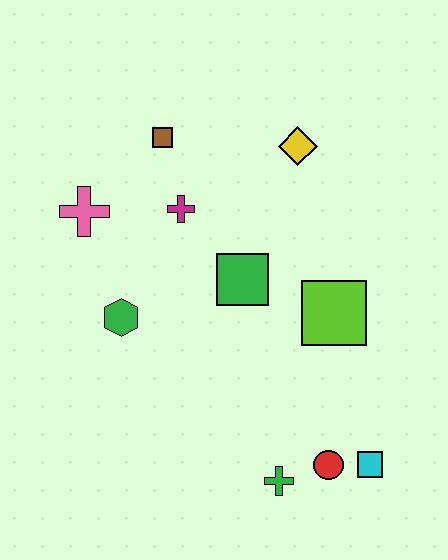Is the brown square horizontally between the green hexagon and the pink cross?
No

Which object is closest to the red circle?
The cyan square is closest to the red circle.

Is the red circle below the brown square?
Yes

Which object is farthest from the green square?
The cyan square is farthest from the green square.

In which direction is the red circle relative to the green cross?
The red circle is to the right of the green cross.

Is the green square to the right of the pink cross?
Yes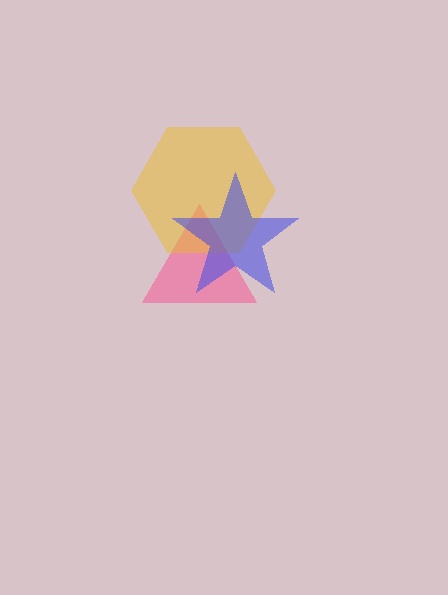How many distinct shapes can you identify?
There are 3 distinct shapes: a pink triangle, a yellow hexagon, a blue star.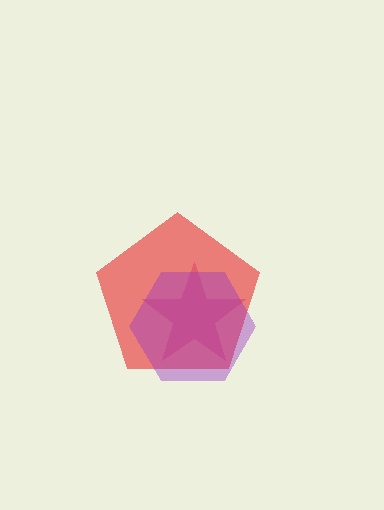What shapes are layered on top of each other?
The layered shapes are: a magenta star, a red pentagon, a purple hexagon.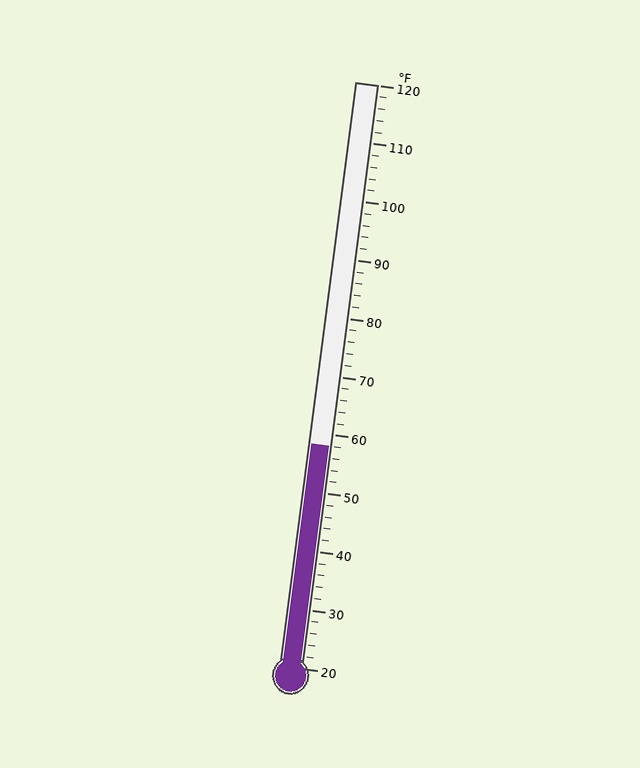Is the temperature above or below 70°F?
The temperature is below 70°F.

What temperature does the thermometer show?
The thermometer shows approximately 58°F.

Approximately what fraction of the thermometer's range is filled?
The thermometer is filled to approximately 40% of its range.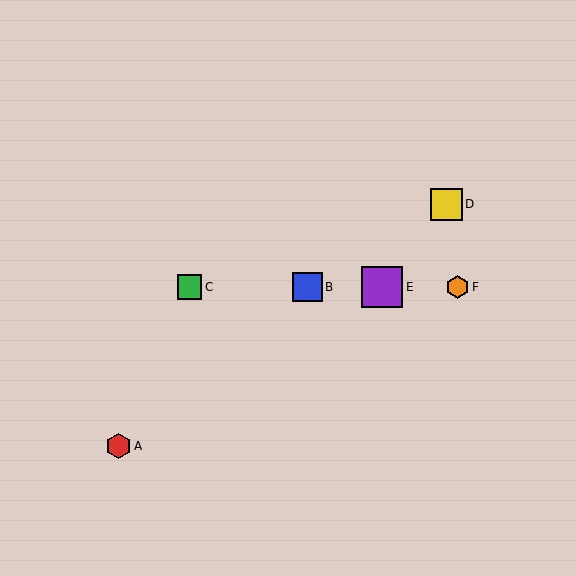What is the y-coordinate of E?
Object E is at y≈287.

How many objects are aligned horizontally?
4 objects (B, C, E, F) are aligned horizontally.